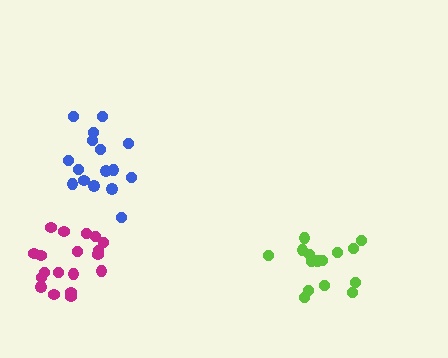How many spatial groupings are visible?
There are 3 spatial groupings.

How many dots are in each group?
Group 1: 15 dots, Group 2: 16 dots, Group 3: 19 dots (50 total).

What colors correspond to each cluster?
The clusters are colored: lime, blue, magenta.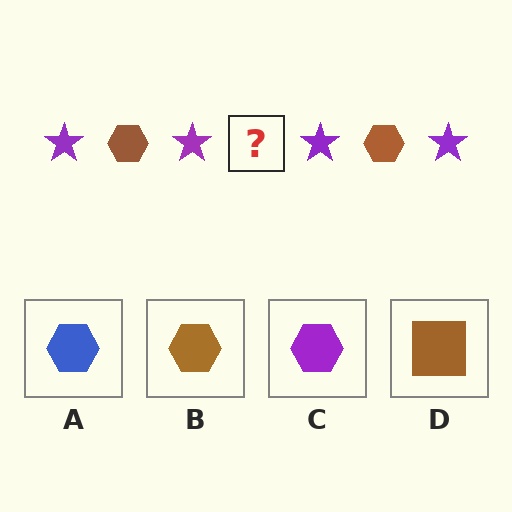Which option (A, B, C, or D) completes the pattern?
B.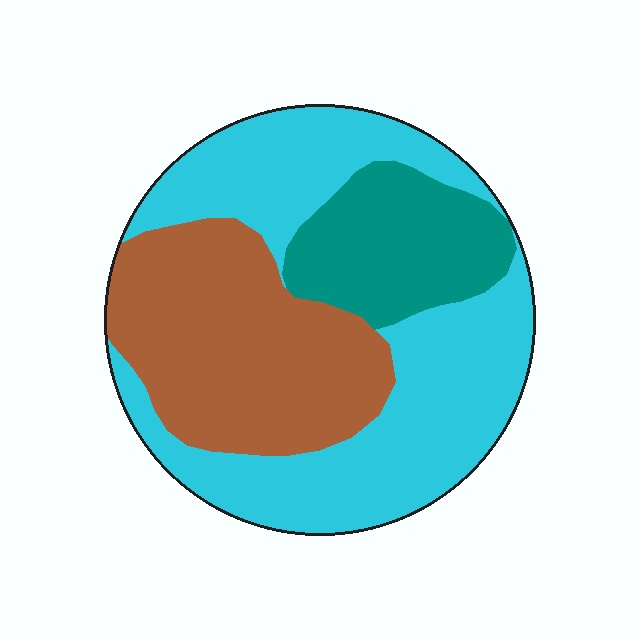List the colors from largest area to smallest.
From largest to smallest: cyan, brown, teal.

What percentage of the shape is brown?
Brown takes up between a quarter and a half of the shape.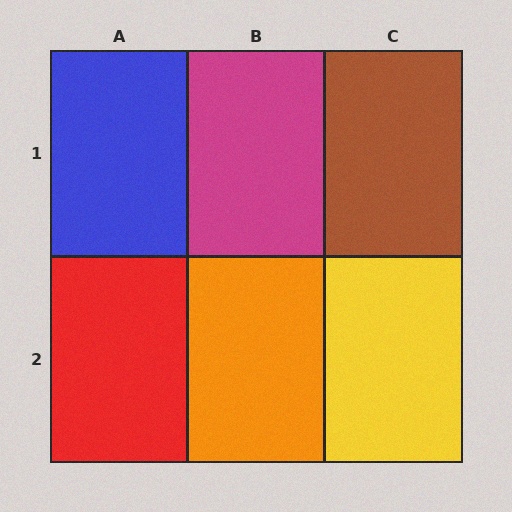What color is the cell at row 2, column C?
Yellow.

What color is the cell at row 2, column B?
Orange.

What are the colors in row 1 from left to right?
Blue, magenta, brown.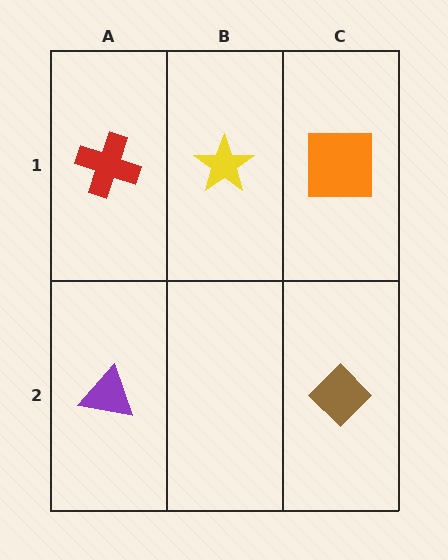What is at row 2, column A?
A purple triangle.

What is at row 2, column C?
A brown diamond.